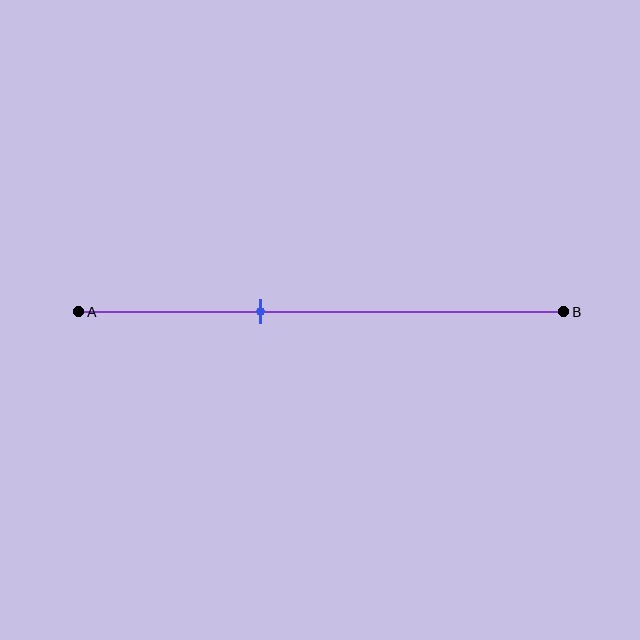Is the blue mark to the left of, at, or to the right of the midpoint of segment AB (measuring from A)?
The blue mark is to the left of the midpoint of segment AB.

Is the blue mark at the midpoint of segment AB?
No, the mark is at about 40% from A, not at the 50% midpoint.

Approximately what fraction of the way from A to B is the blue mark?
The blue mark is approximately 40% of the way from A to B.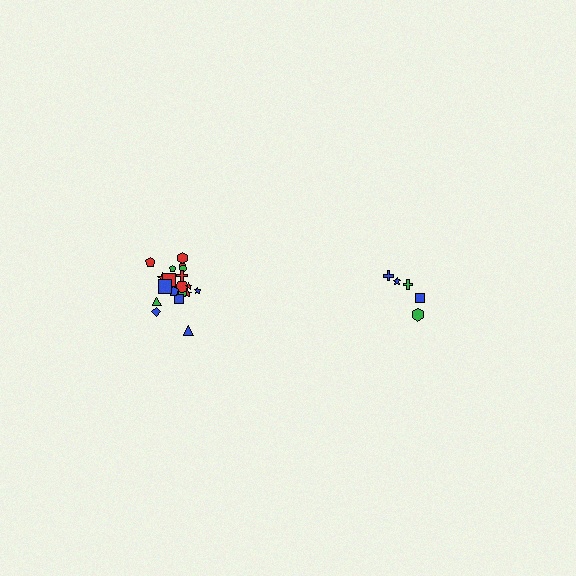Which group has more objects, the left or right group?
The left group.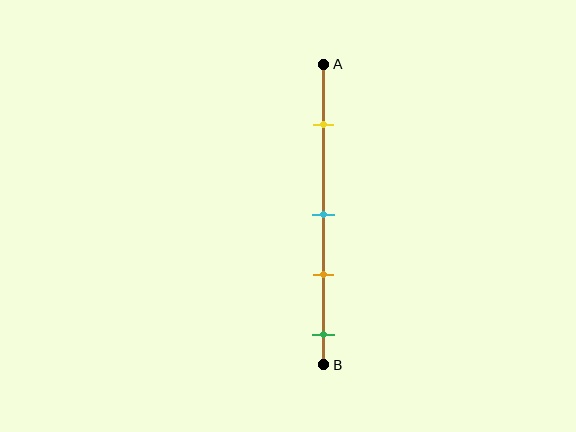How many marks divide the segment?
There are 4 marks dividing the segment.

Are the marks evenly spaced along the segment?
No, the marks are not evenly spaced.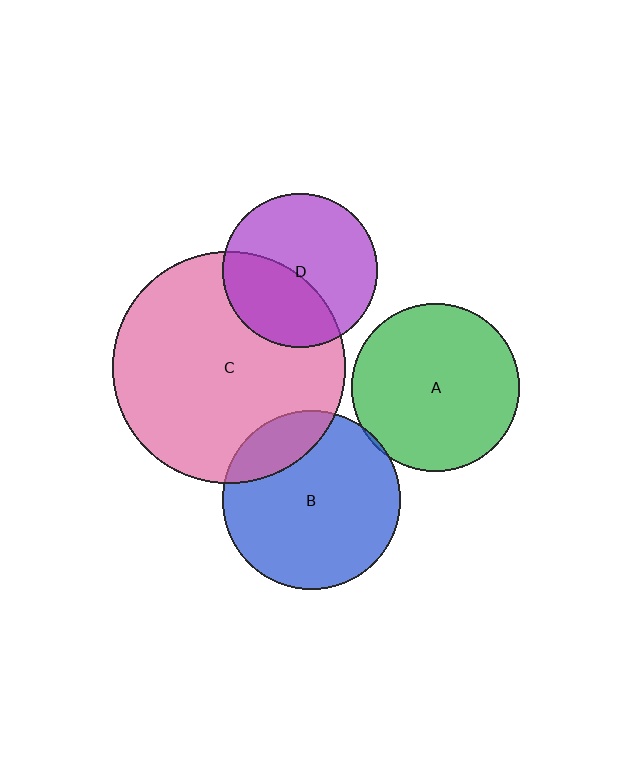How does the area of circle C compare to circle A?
Approximately 1.9 times.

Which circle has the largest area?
Circle C (pink).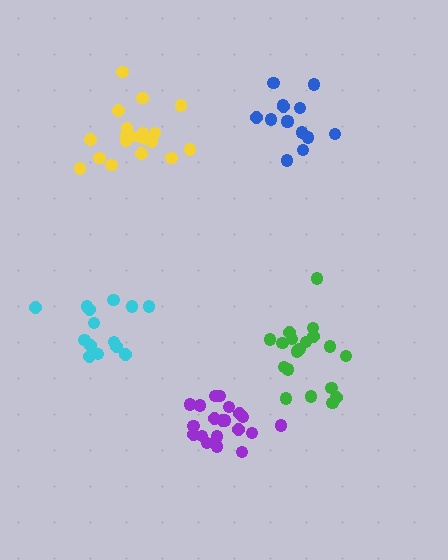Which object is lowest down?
The purple cluster is bottommost.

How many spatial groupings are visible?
There are 5 spatial groupings.